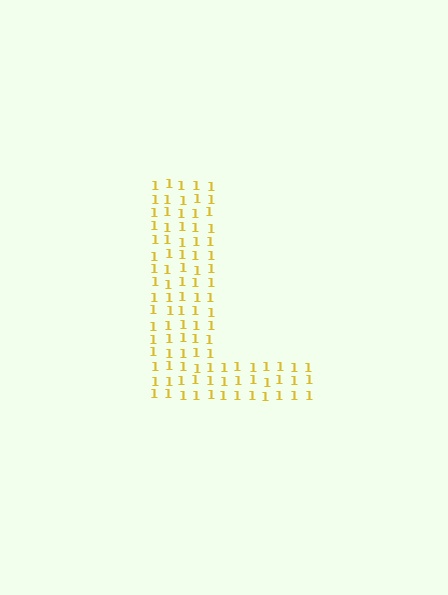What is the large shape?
The large shape is the letter L.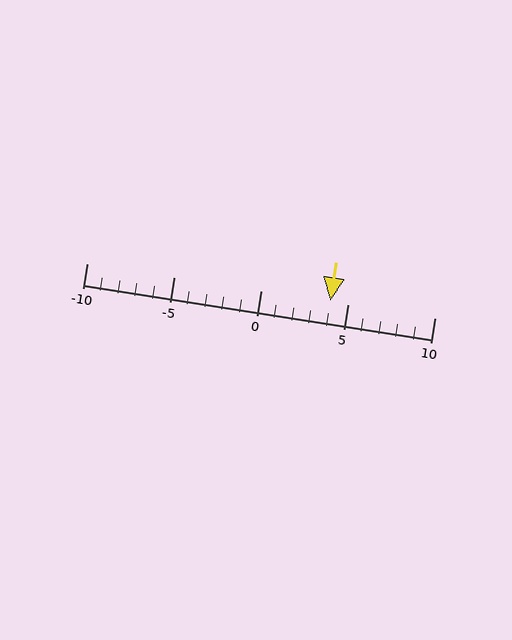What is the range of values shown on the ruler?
The ruler shows values from -10 to 10.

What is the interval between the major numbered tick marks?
The major tick marks are spaced 5 units apart.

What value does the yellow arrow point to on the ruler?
The yellow arrow points to approximately 4.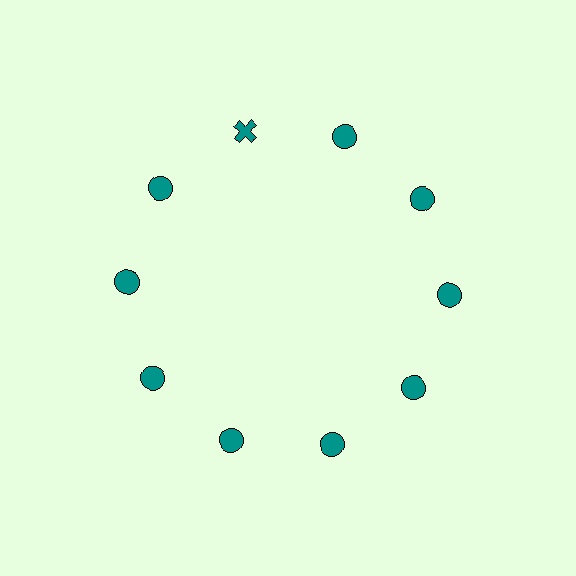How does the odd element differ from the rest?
It has a different shape: cross instead of circle.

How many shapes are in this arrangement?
There are 10 shapes arranged in a ring pattern.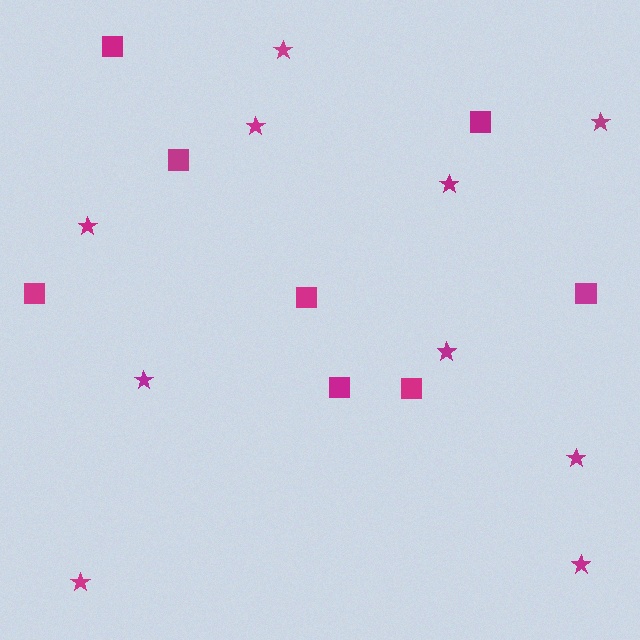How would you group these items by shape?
There are 2 groups: one group of stars (10) and one group of squares (8).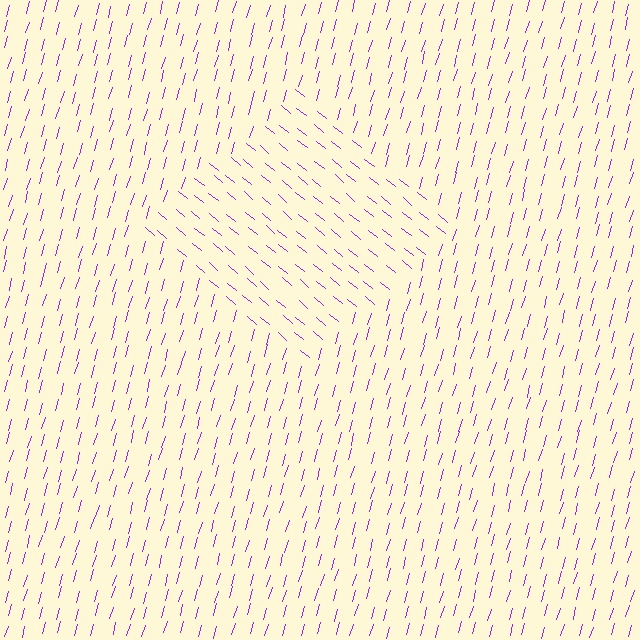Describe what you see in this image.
The image is filled with small purple line segments. A diamond region in the image has lines oriented differently from the surrounding lines, creating a visible texture boundary.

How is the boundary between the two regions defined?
The boundary is defined purely by a change in line orientation (approximately 67 degrees difference). All lines are the same color and thickness.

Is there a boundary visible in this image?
Yes, there is a texture boundary formed by a change in line orientation.